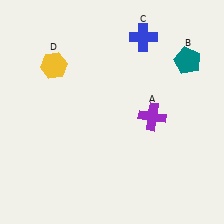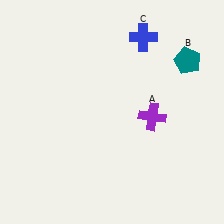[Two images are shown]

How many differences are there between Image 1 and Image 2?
There is 1 difference between the two images.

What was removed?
The yellow hexagon (D) was removed in Image 2.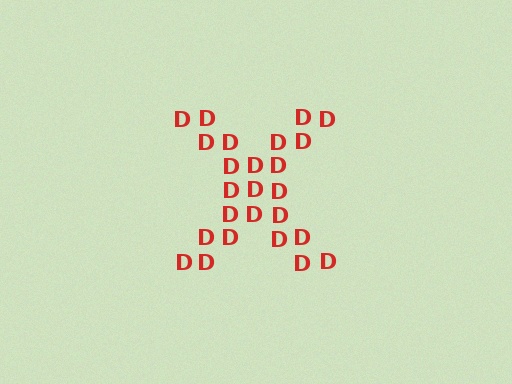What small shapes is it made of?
It is made of small letter D's.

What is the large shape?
The large shape is the letter X.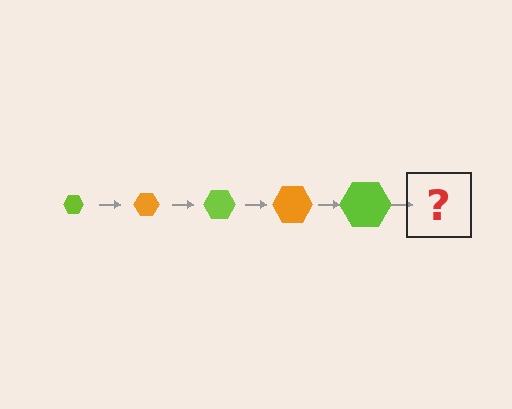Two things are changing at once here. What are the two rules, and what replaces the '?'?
The two rules are that the hexagon grows larger each step and the color cycles through lime and orange. The '?' should be an orange hexagon, larger than the previous one.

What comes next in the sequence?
The next element should be an orange hexagon, larger than the previous one.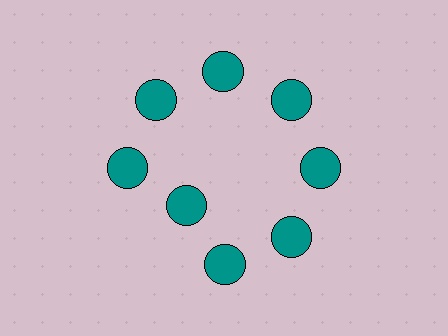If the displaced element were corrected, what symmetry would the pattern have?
It would have 8-fold rotational symmetry — the pattern would map onto itself every 45 degrees.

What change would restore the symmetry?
The symmetry would be restored by moving it outward, back onto the ring so that all 8 circles sit at equal angles and equal distance from the center.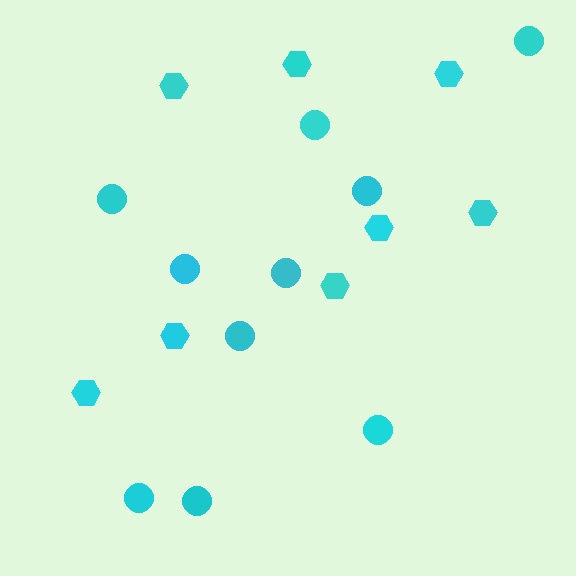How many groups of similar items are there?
There are 2 groups: one group of hexagons (8) and one group of circles (10).